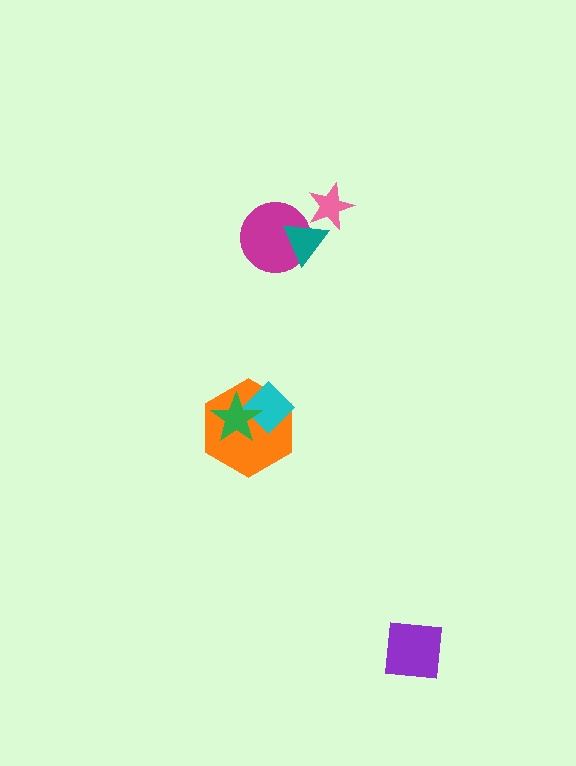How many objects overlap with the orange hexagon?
2 objects overlap with the orange hexagon.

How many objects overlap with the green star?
2 objects overlap with the green star.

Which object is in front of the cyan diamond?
The green star is in front of the cyan diamond.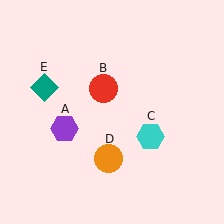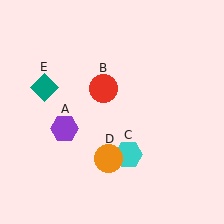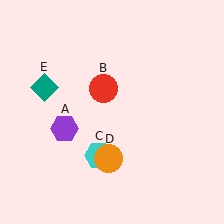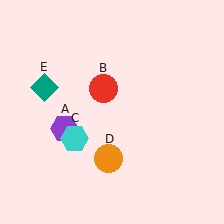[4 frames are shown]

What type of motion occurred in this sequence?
The cyan hexagon (object C) rotated clockwise around the center of the scene.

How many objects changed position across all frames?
1 object changed position: cyan hexagon (object C).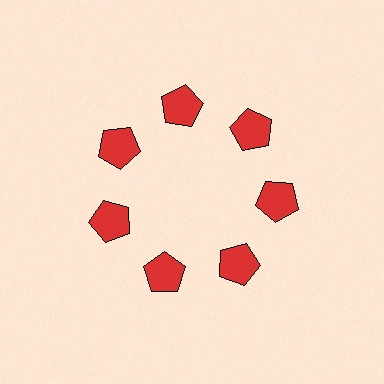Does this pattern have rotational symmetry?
Yes, this pattern has 7-fold rotational symmetry. It looks the same after rotating 51 degrees around the center.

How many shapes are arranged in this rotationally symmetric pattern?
There are 7 shapes, arranged in 7 groups of 1.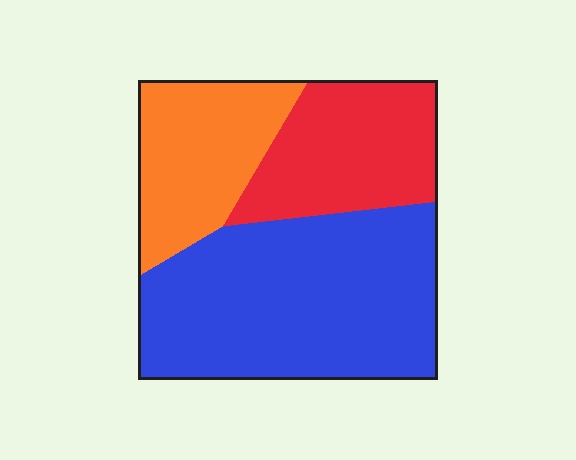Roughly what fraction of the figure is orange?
Orange takes up between a sixth and a third of the figure.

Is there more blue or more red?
Blue.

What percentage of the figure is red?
Red takes up about one quarter (1/4) of the figure.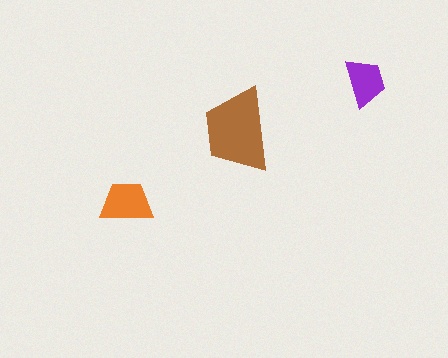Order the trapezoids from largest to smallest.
the brown one, the orange one, the purple one.